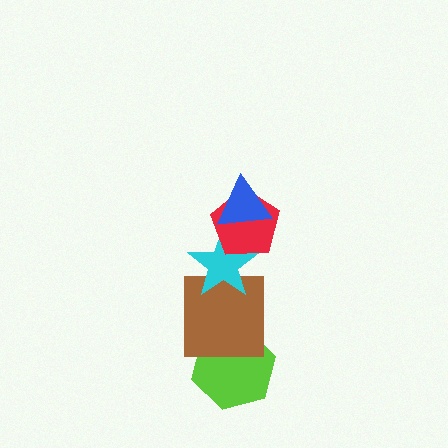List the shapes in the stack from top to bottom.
From top to bottom: the blue triangle, the red pentagon, the cyan star, the brown square, the lime hexagon.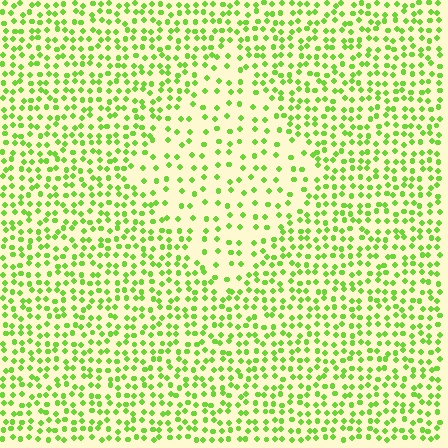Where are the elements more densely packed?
The elements are more densely packed outside the diamond boundary.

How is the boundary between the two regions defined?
The boundary is defined by a change in element density (approximately 2.0x ratio). All elements are the same color, size, and shape.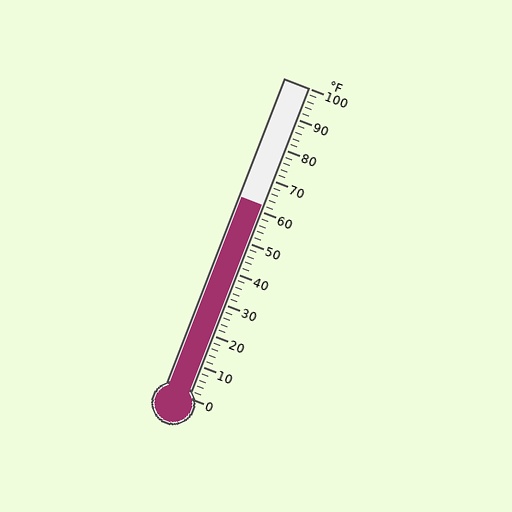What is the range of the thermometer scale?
The thermometer scale ranges from 0°F to 100°F.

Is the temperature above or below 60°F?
The temperature is above 60°F.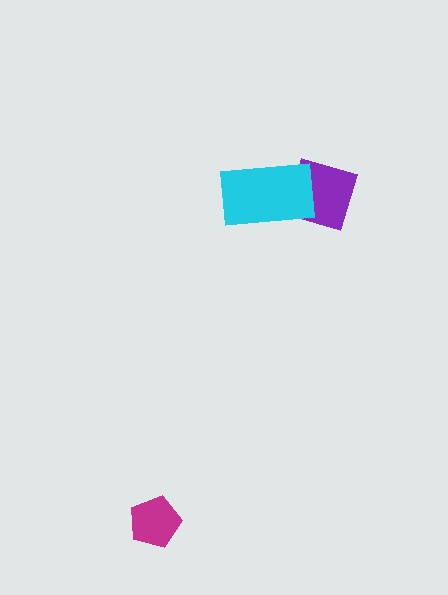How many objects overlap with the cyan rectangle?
1 object overlaps with the cyan rectangle.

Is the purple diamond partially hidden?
Yes, it is partially covered by another shape.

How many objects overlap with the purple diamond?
1 object overlaps with the purple diamond.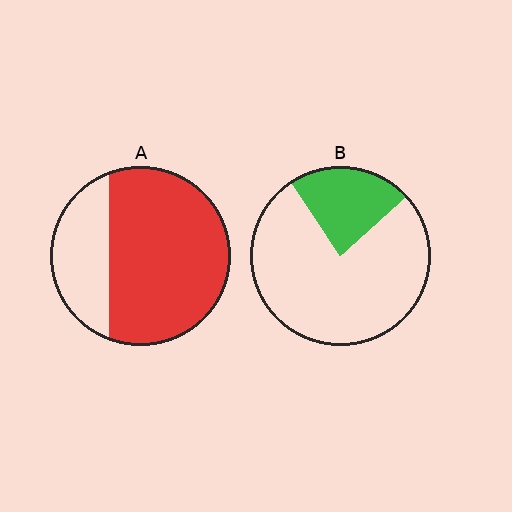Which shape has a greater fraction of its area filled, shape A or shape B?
Shape A.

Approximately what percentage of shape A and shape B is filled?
A is approximately 70% and B is approximately 25%.